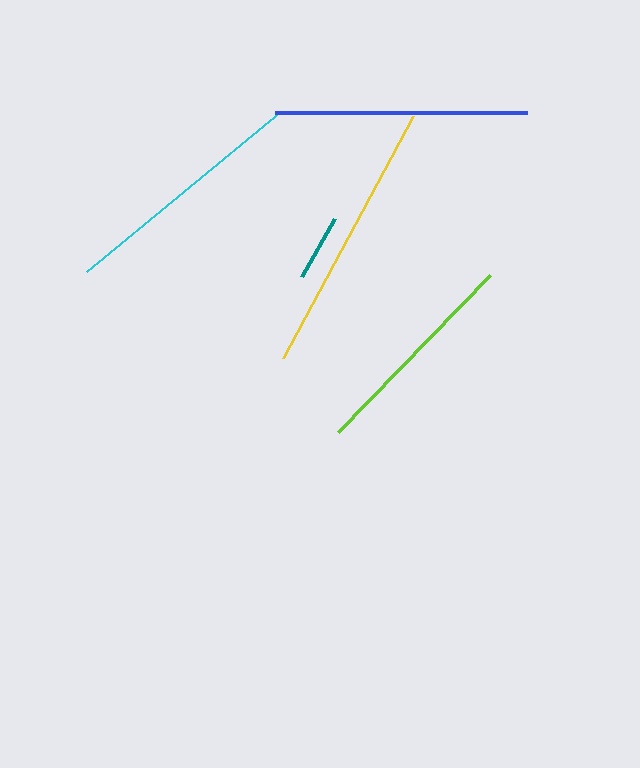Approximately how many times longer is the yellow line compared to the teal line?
The yellow line is approximately 4.1 times the length of the teal line.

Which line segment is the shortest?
The teal line is the shortest at approximately 67 pixels.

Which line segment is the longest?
The yellow line is the longest at approximately 274 pixels.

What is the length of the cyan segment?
The cyan segment is approximately 252 pixels long.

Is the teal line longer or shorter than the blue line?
The blue line is longer than the teal line.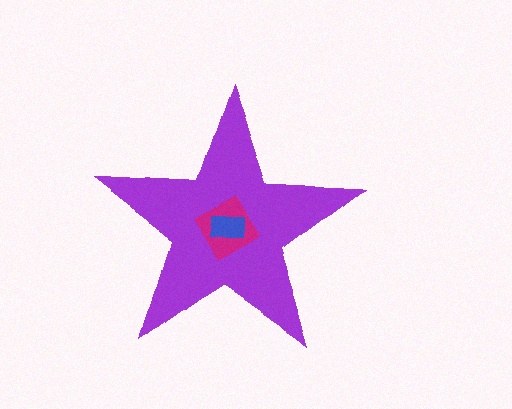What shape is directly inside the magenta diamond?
The blue rectangle.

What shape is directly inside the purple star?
The magenta diamond.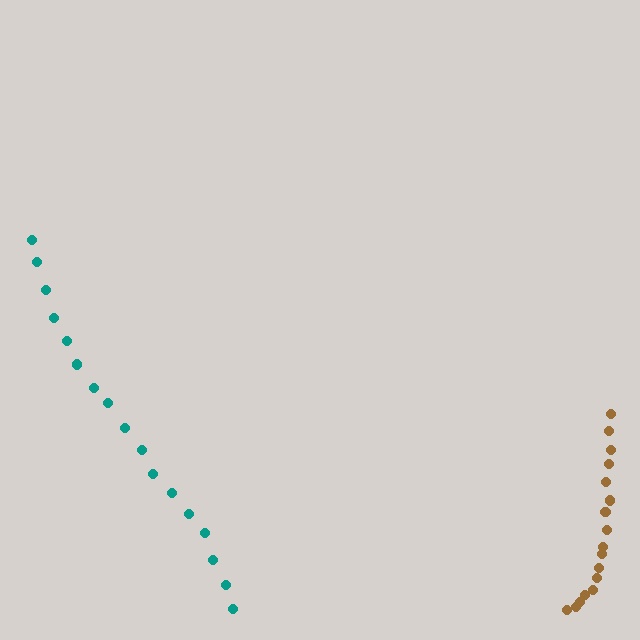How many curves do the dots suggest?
There are 2 distinct paths.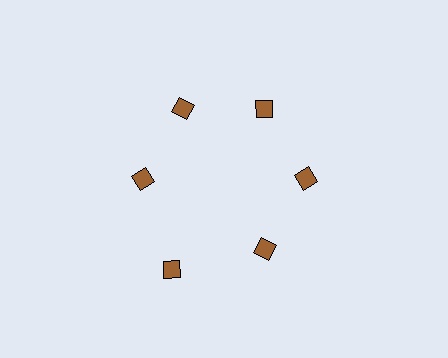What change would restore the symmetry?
The symmetry would be restored by moving it inward, back onto the ring so that all 6 diamonds sit at equal angles and equal distance from the center.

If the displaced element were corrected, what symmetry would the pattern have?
It would have 6-fold rotational symmetry — the pattern would map onto itself every 60 degrees.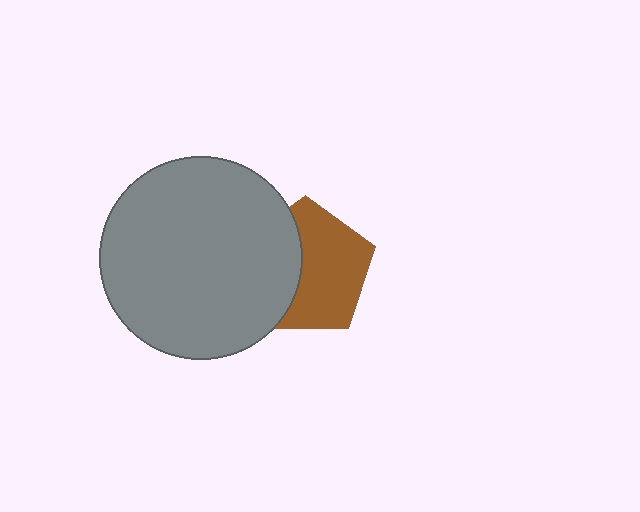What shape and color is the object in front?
The object in front is a gray circle.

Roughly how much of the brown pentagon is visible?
About half of it is visible (roughly 60%).